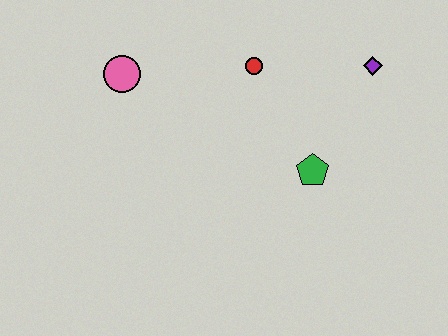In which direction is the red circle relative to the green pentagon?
The red circle is above the green pentagon.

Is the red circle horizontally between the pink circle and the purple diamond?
Yes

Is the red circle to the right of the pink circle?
Yes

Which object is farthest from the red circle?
The pink circle is farthest from the red circle.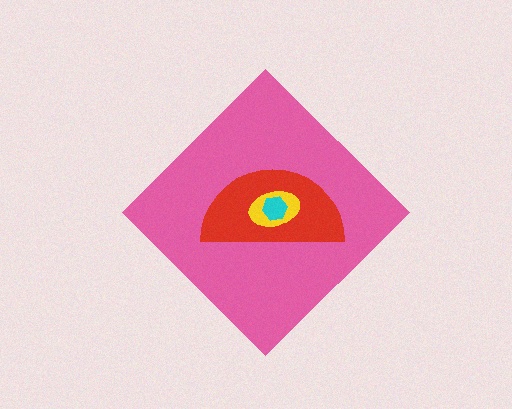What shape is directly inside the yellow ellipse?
The cyan hexagon.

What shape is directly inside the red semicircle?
The yellow ellipse.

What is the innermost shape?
The cyan hexagon.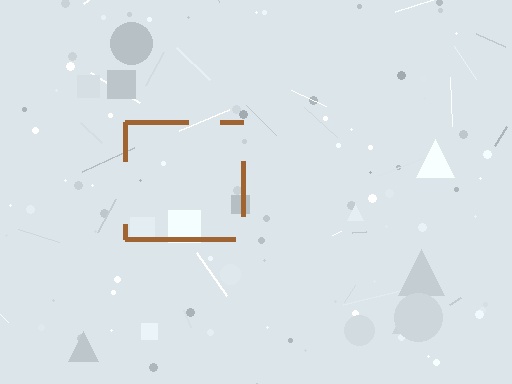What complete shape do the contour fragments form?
The contour fragments form a square.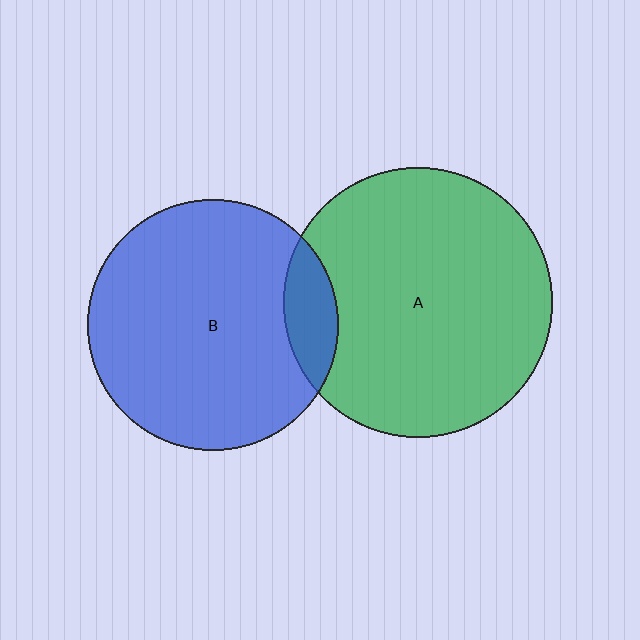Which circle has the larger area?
Circle A (green).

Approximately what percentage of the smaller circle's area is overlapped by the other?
Approximately 10%.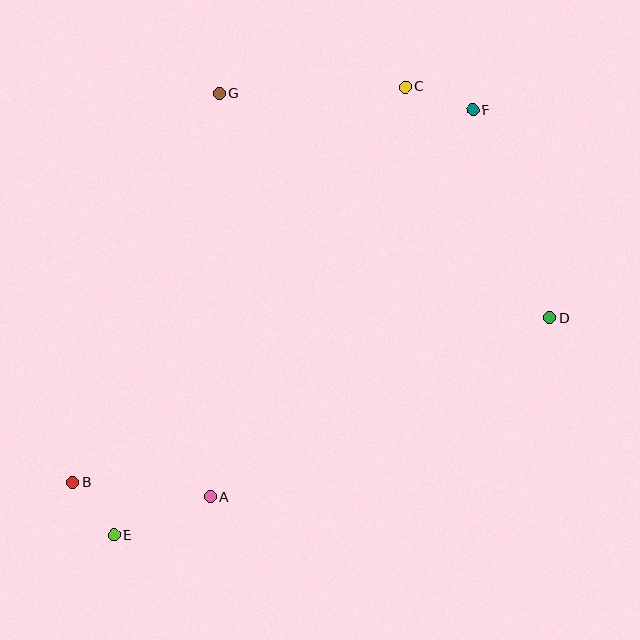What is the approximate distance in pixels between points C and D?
The distance between C and D is approximately 273 pixels.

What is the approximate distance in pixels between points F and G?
The distance between F and G is approximately 254 pixels.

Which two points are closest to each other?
Points B and E are closest to each other.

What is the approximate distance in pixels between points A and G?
The distance between A and G is approximately 403 pixels.